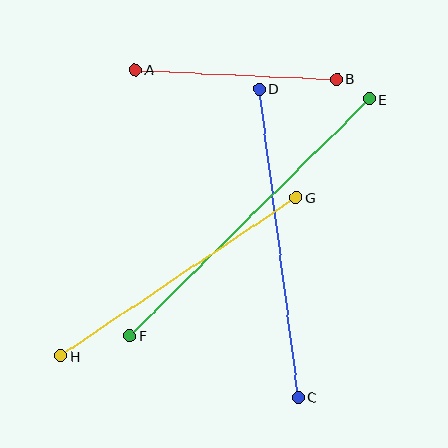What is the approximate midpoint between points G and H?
The midpoint is at approximately (178, 277) pixels.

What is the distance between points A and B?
The distance is approximately 201 pixels.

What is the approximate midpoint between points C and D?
The midpoint is at approximately (279, 243) pixels.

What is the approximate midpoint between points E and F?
The midpoint is at approximately (250, 218) pixels.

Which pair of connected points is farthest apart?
Points E and F are farthest apart.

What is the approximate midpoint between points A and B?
The midpoint is at approximately (236, 74) pixels.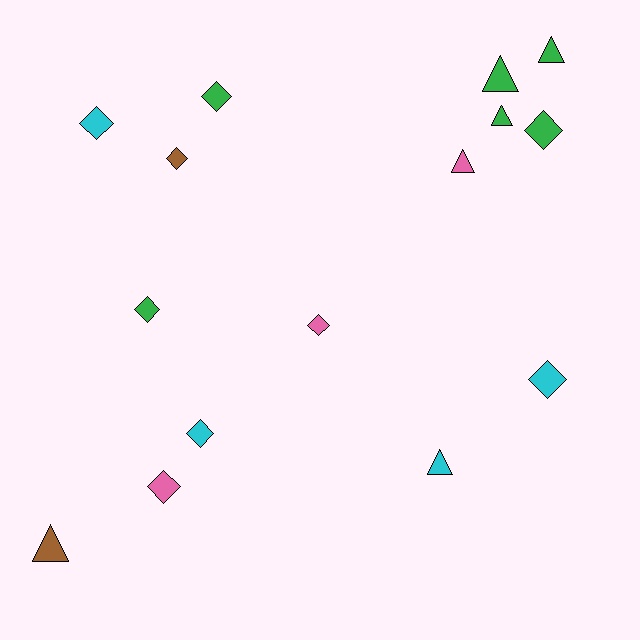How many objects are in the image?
There are 15 objects.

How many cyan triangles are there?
There is 1 cyan triangle.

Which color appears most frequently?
Green, with 6 objects.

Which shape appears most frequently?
Diamond, with 9 objects.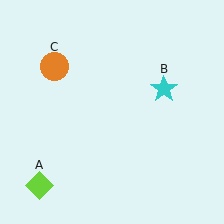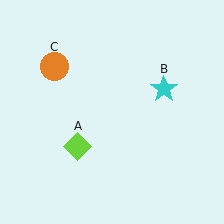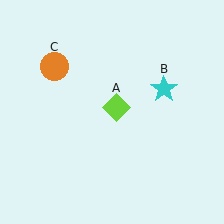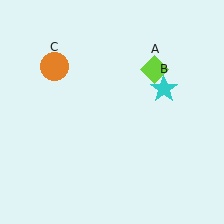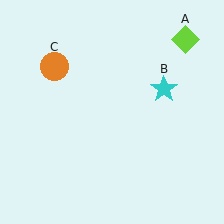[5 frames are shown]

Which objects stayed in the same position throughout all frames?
Cyan star (object B) and orange circle (object C) remained stationary.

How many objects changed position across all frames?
1 object changed position: lime diamond (object A).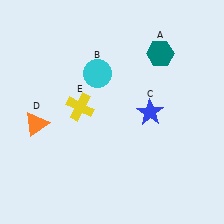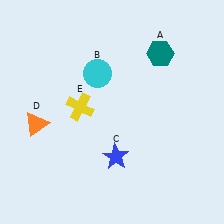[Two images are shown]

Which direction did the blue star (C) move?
The blue star (C) moved down.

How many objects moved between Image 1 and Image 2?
1 object moved between the two images.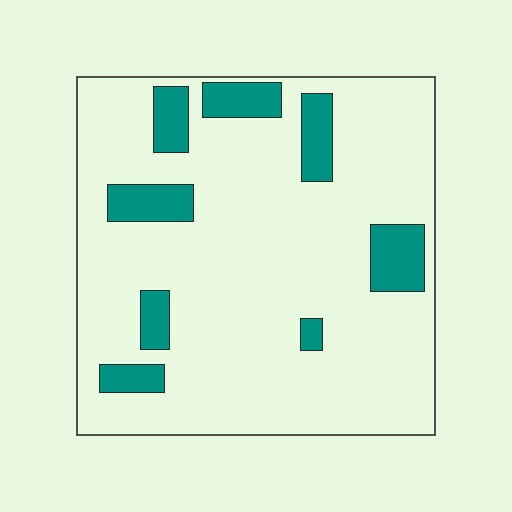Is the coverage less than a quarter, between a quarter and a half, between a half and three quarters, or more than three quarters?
Less than a quarter.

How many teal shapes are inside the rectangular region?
8.